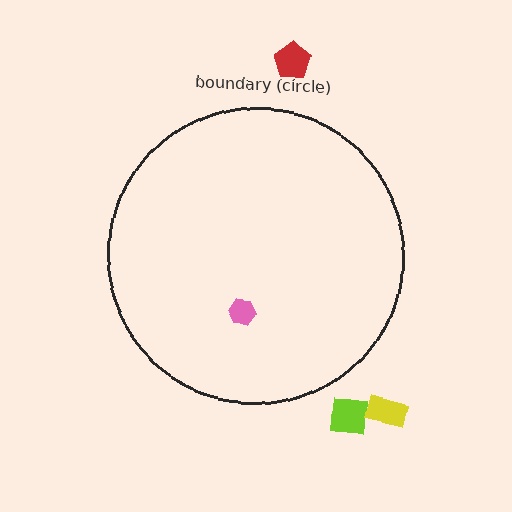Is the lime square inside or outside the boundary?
Outside.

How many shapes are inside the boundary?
1 inside, 3 outside.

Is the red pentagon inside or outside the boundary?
Outside.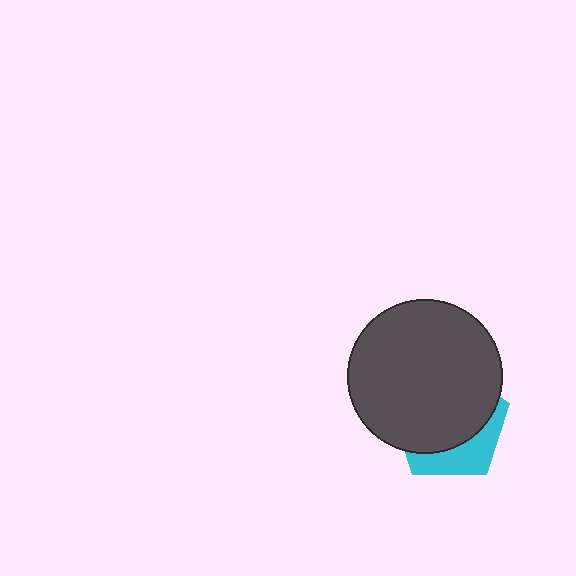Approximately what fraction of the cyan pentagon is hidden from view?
Roughly 69% of the cyan pentagon is hidden behind the dark gray circle.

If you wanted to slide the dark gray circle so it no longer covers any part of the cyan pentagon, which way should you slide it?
Slide it up — that is the most direct way to separate the two shapes.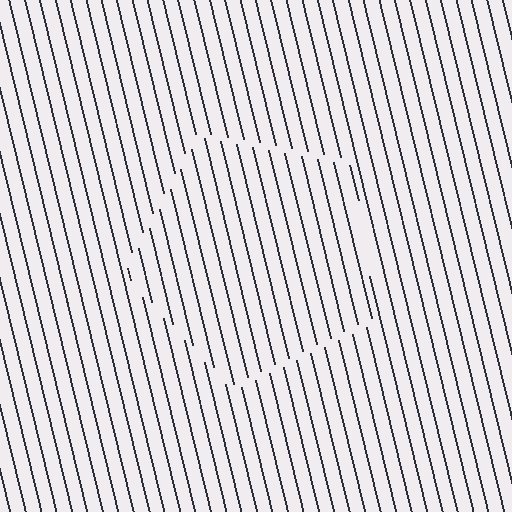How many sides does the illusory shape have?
5 sides — the line-ends trace a pentagon.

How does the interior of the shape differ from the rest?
The interior of the shape contains the same grating, shifted by half a period — the contour is defined by the phase discontinuity where line-ends from the inner and outer gratings abut.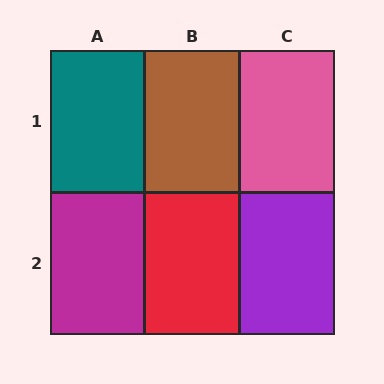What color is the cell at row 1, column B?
Brown.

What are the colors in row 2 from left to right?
Magenta, red, purple.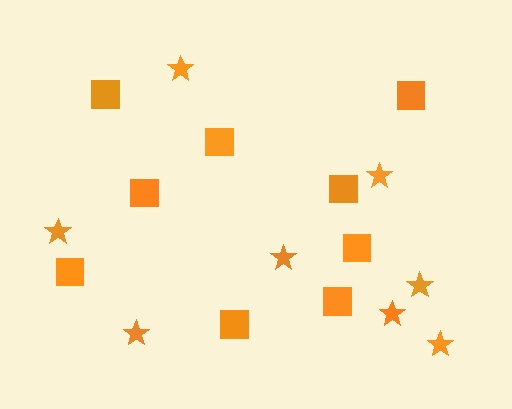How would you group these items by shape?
There are 2 groups: one group of squares (9) and one group of stars (8).